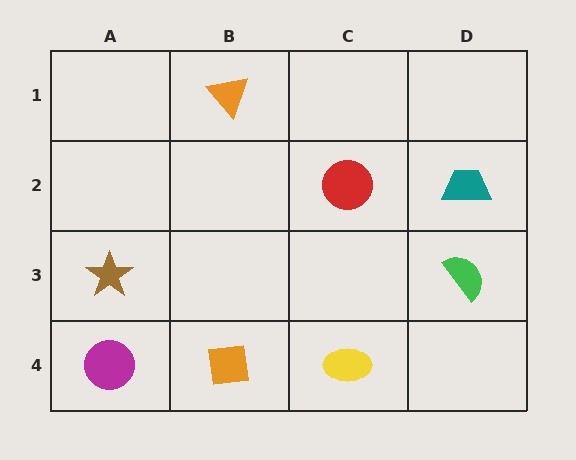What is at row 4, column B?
An orange square.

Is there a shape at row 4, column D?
No, that cell is empty.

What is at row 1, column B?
An orange triangle.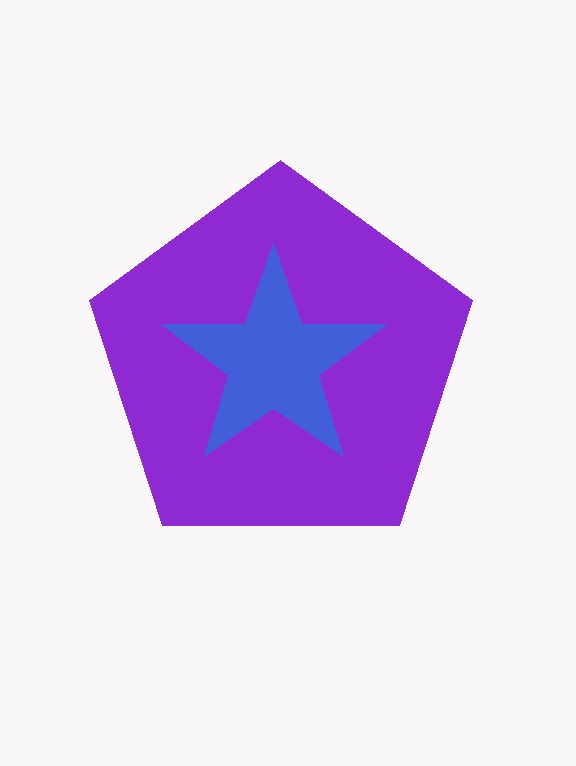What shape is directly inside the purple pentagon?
The blue star.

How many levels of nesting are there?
2.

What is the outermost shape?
The purple pentagon.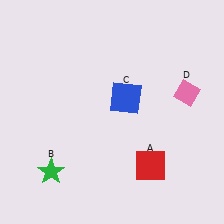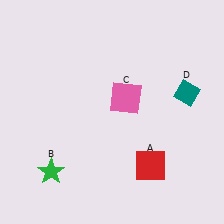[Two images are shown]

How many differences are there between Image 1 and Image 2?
There are 2 differences between the two images.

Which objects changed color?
C changed from blue to pink. D changed from pink to teal.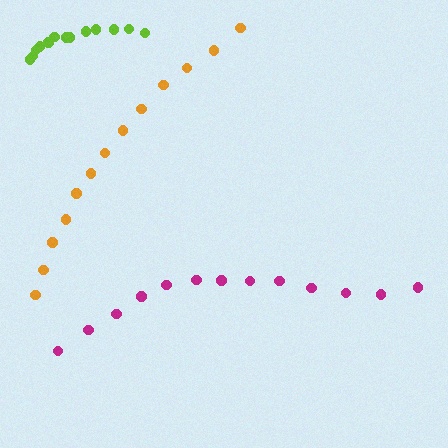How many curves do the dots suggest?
There are 3 distinct paths.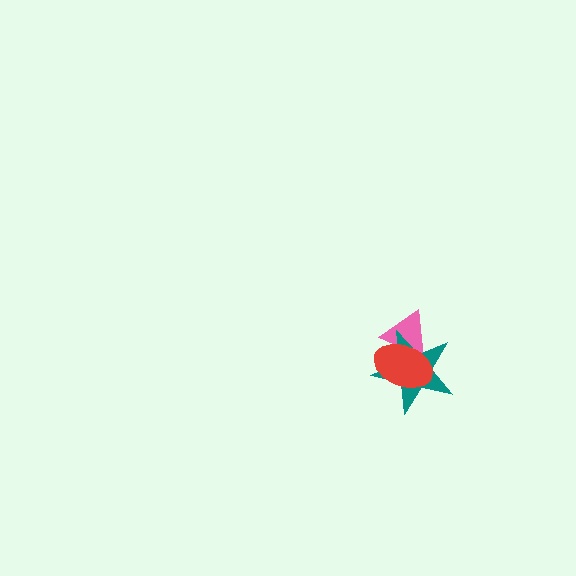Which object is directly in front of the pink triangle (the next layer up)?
The teal star is directly in front of the pink triangle.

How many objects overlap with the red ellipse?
2 objects overlap with the red ellipse.